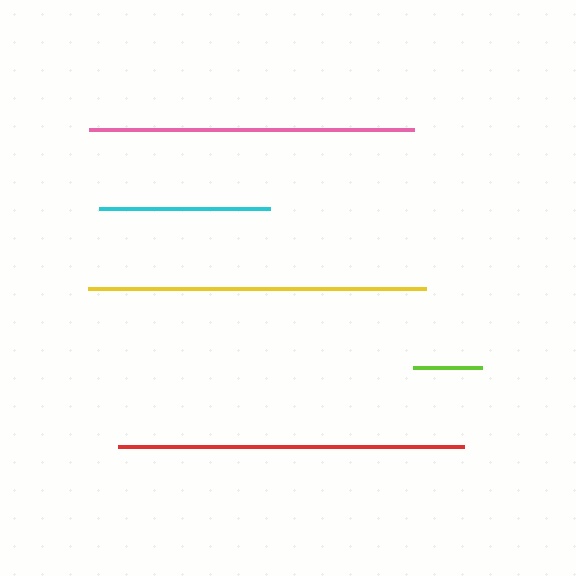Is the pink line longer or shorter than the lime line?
The pink line is longer than the lime line.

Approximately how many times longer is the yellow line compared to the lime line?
The yellow line is approximately 4.9 times the length of the lime line.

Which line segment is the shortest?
The lime line is the shortest at approximately 69 pixels.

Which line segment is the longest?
The red line is the longest at approximately 346 pixels.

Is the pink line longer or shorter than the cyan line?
The pink line is longer than the cyan line.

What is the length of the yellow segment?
The yellow segment is approximately 337 pixels long.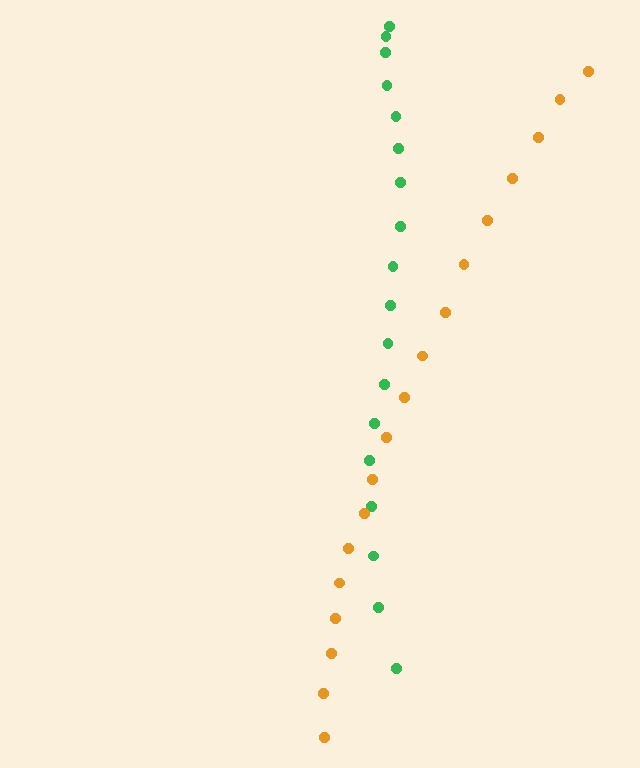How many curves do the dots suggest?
There are 2 distinct paths.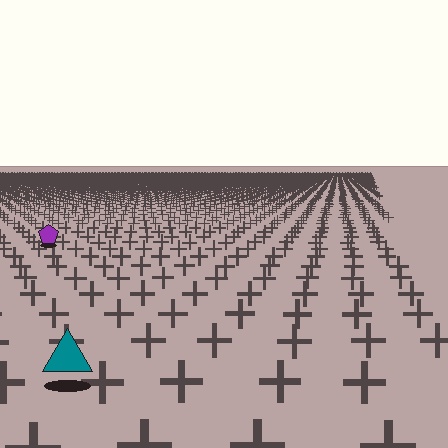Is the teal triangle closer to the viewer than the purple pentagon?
Yes. The teal triangle is closer — you can tell from the texture gradient: the ground texture is coarser near it.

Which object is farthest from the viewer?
The purple pentagon is farthest from the viewer. It appears smaller and the ground texture around it is denser.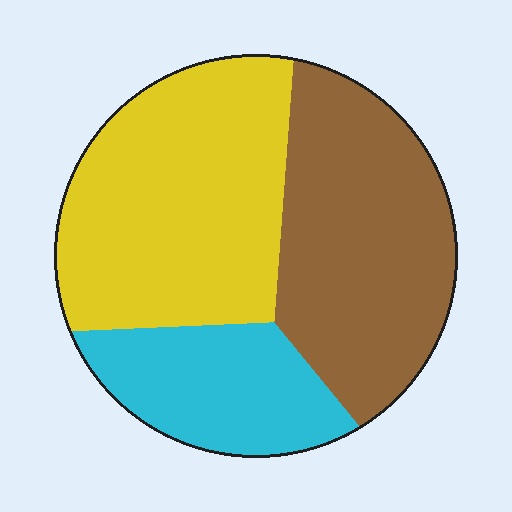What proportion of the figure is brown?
Brown covers roughly 35% of the figure.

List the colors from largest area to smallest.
From largest to smallest: yellow, brown, cyan.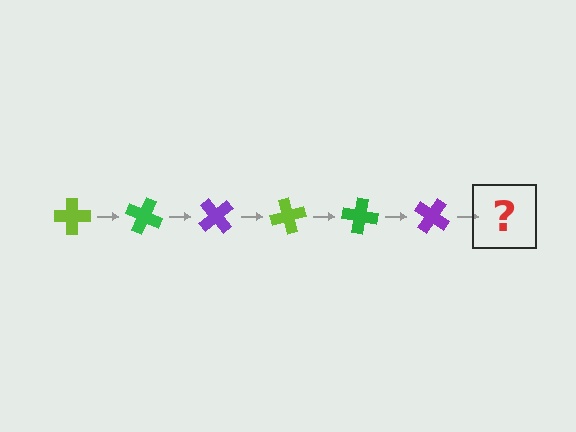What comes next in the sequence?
The next element should be a lime cross, rotated 150 degrees from the start.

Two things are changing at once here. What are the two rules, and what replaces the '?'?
The two rules are that it rotates 25 degrees each step and the color cycles through lime, green, and purple. The '?' should be a lime cross, rotated 150 degrees from the start.